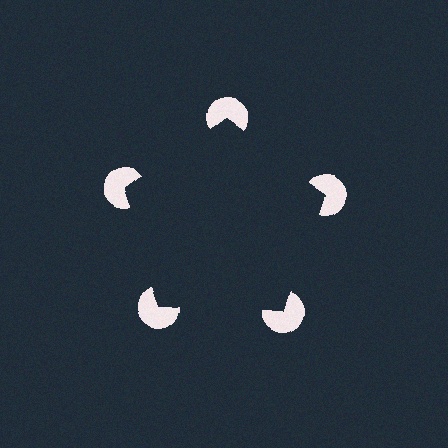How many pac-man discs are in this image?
There are 5 — one at each vertex of the illusory pentagon.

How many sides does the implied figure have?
5 sides.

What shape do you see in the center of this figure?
An illusory pentagon — its edges are inferred from the aligned wedge cuts in the pac-man discs, not physically drawn.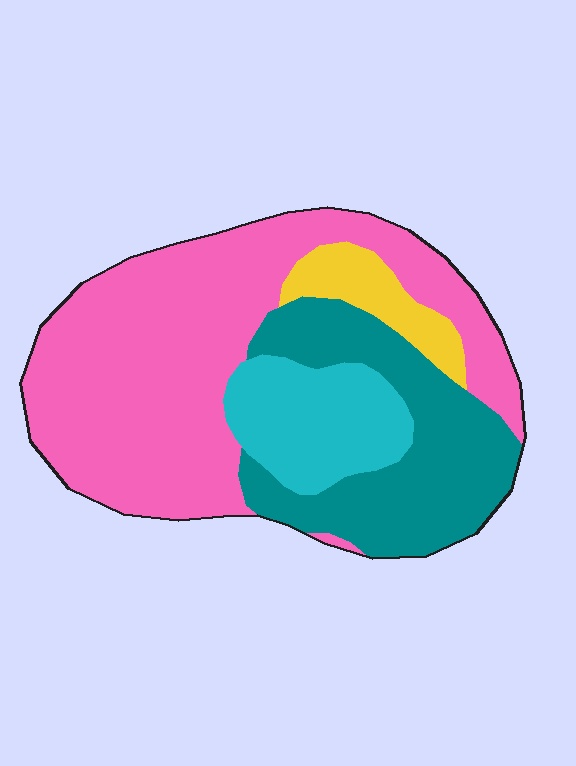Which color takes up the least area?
Yellow, at roughly 5%.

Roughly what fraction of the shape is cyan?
Cyan takes up about one eighth (1/8) of the shape.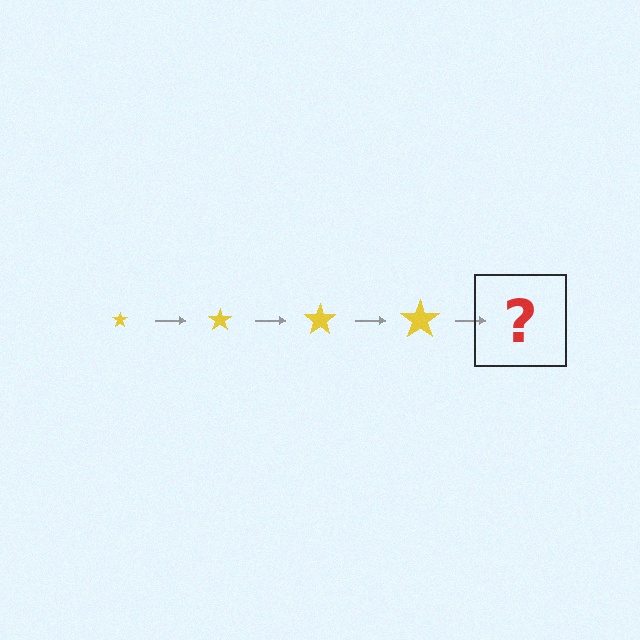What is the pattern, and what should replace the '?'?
The pattern is that the star gets progressively larger each step. The '?' should be a yellow star, larger than the previous one.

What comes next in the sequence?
The next element should be a yellow star, larger than the previous one.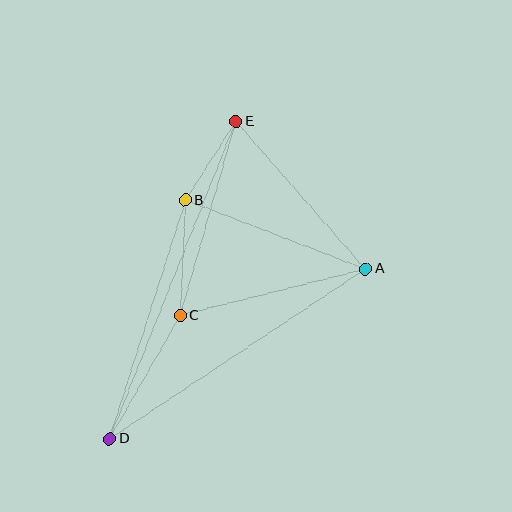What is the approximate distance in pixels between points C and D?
The distance between C and D is approximately 142 pixels.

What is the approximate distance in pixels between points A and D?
The distance between A and D is approximately 307 pixels.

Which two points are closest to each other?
Points B and E are closest to each other.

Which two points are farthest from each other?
Points D and E are farthest from each other.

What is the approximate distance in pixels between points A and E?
The distance between A and E is approximately 196 pixels.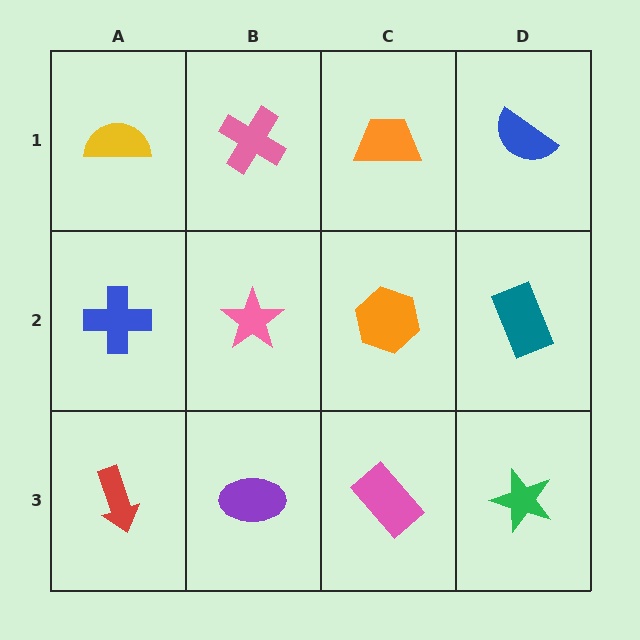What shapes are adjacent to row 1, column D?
A teal rectangle (row 2, column D), an orange trapezoid (row 1, column C).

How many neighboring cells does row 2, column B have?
4.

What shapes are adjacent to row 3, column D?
A teal rectangle (row 2, column D), a pink rectangle (row 3, column C).